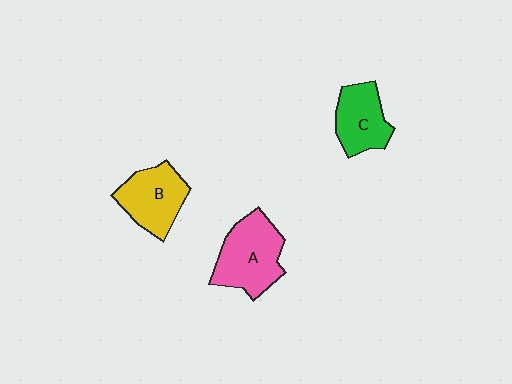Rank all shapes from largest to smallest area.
From largest to smallest: A (pink), B (yellow), C (green).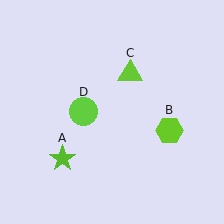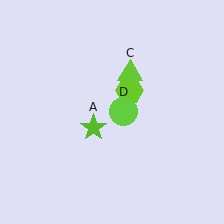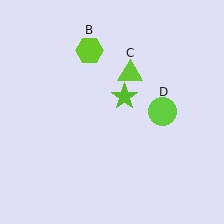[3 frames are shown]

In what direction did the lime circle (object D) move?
The lime circle (object D) moved right.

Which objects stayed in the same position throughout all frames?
Lime triangle (object C) remained stationary.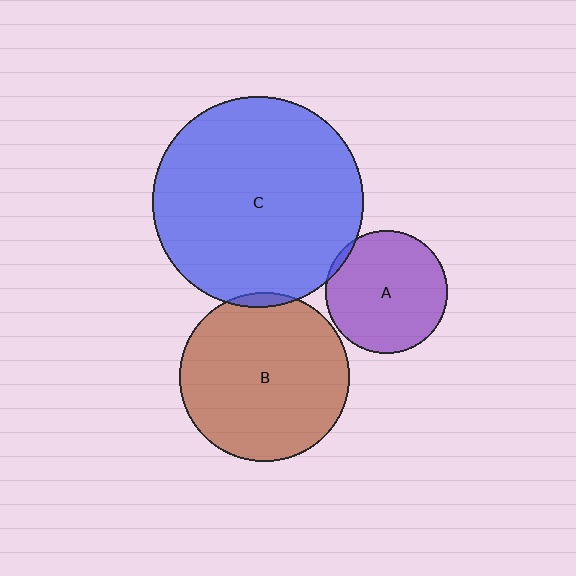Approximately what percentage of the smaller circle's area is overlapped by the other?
Approximately 5%.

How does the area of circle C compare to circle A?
Approximately 3.0 times.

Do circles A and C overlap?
Yes.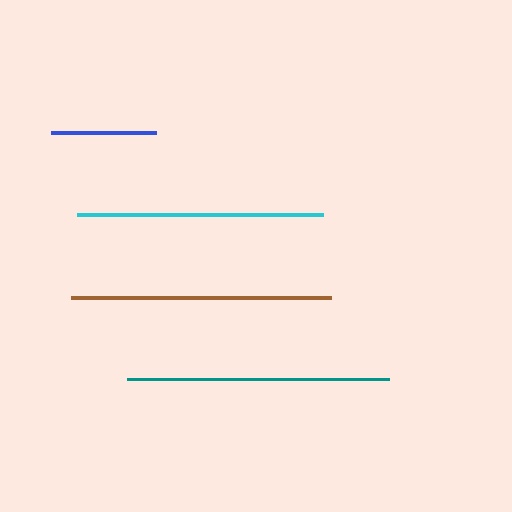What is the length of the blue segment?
The blue segment is approximately 105 pixels long.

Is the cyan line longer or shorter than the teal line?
The teal line is longer than the cyan line.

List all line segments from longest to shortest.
From longest to shortest: teal, brown, cyan, blue.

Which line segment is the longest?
The teal line is the longest at approximately 262 pixels.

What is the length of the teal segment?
The teal segment is approximately 262 pixels long.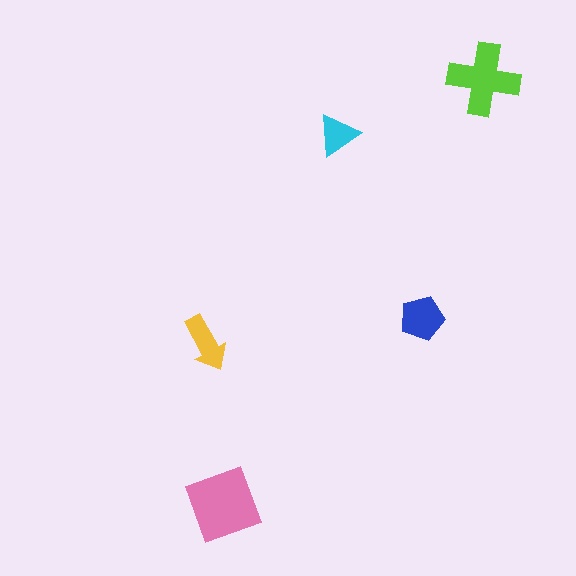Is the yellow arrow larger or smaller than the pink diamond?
Smaller.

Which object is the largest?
The pink diamond.